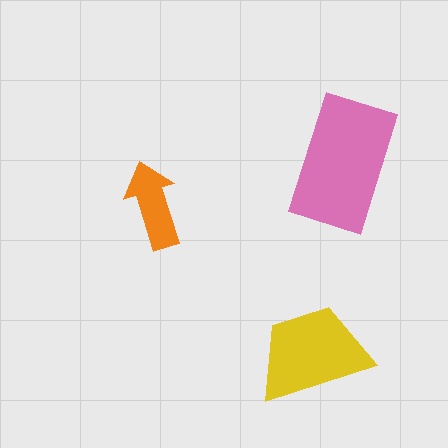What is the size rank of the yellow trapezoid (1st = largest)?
2nd.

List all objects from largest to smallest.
The pink rectangle, the yellow trapezoid, the orange arrow.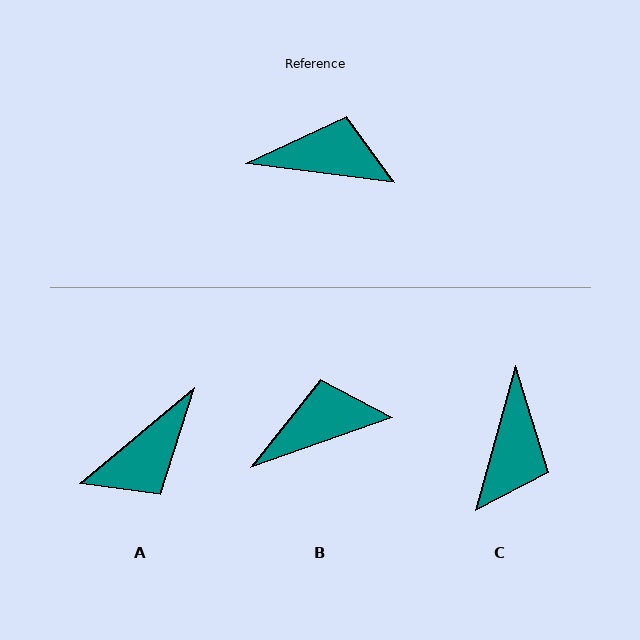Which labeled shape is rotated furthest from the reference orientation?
A, about 133 degrees away.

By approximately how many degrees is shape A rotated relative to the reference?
Approximately 133 degrees clockwise.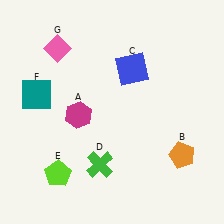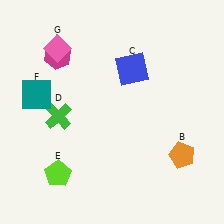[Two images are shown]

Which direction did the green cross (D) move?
The green cross (D) moved up.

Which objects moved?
The objects that moved are: the magenta hexagon (A), the green cross (D).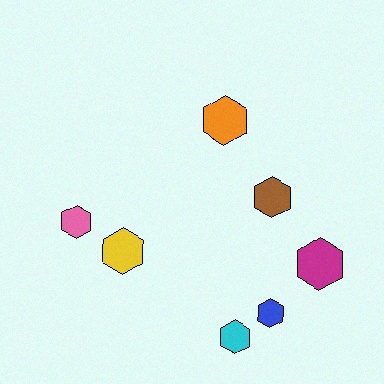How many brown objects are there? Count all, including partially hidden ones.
There is 1 brown object.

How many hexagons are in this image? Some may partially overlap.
There are 7 hexagons.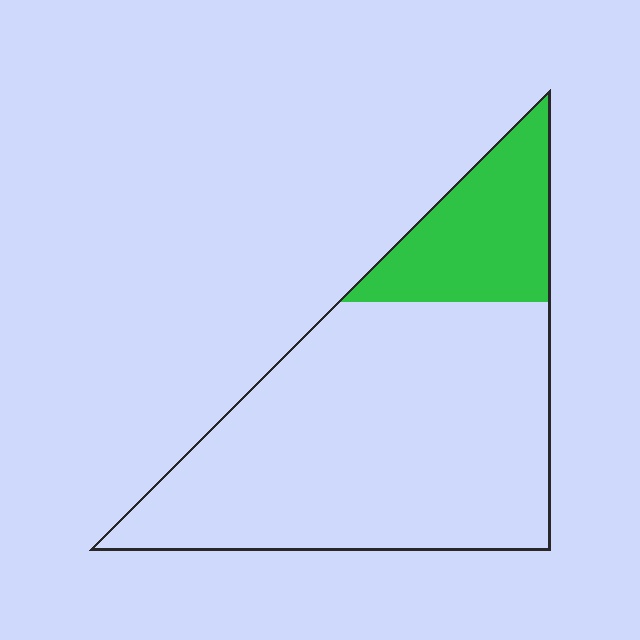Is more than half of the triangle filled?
No.